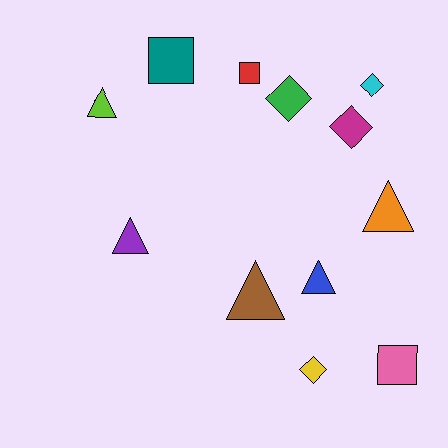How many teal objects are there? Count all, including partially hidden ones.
There is 1 teal object.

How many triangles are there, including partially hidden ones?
There are 5 triangles.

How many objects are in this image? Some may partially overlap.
There are 12 objects.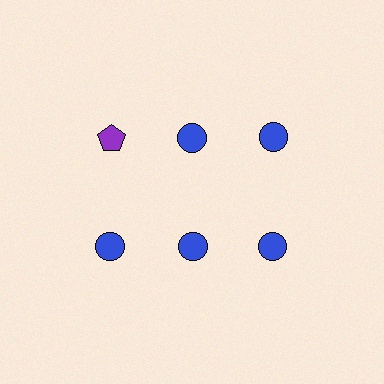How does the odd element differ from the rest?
It differs in both color (purple instead of blue) and shape (pentagon instead of circle).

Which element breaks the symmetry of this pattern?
The purple pentagon in the top row, leftmost column breaks the symmetry. All other shapes are blue circles.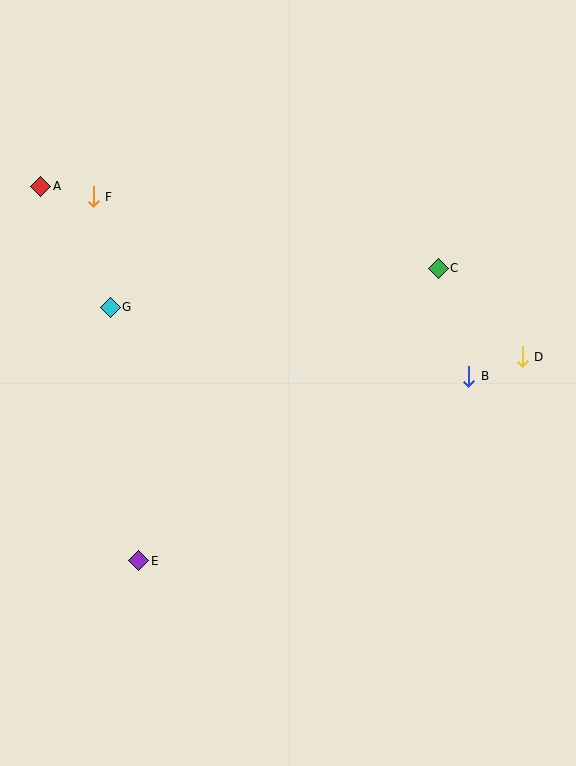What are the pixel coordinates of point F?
Point F is at (93, 197).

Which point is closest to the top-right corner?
Point C is closest to the top-right corner.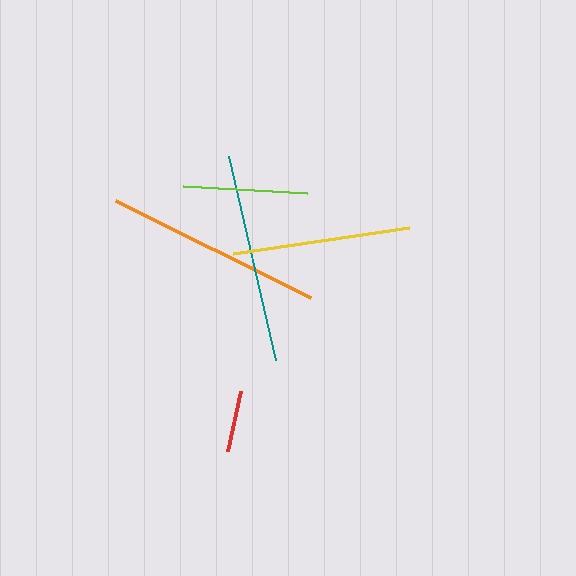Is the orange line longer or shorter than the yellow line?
The orange line is longer than the yellow line.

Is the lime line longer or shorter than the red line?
The lime line is longer than the red line.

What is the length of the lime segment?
The lime segment is approximately 125 pixels long.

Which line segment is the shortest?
The red line is the shortest at approximately 62 pixels.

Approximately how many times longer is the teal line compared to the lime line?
The teal line is approximately 1.7 times the length of the lime line.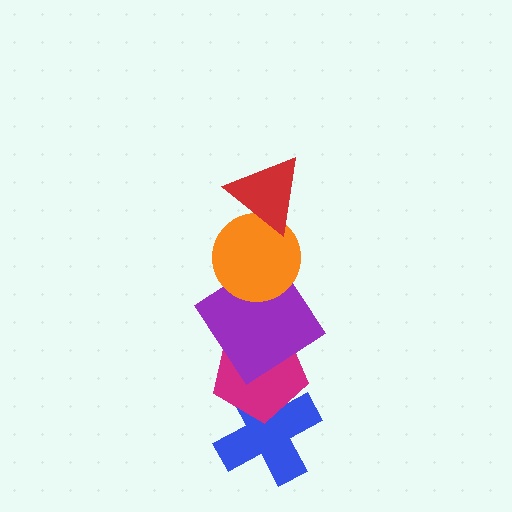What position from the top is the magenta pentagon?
The magenta pentagon is 4th from the top.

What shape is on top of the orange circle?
The red triangle is on top of the orange circle.